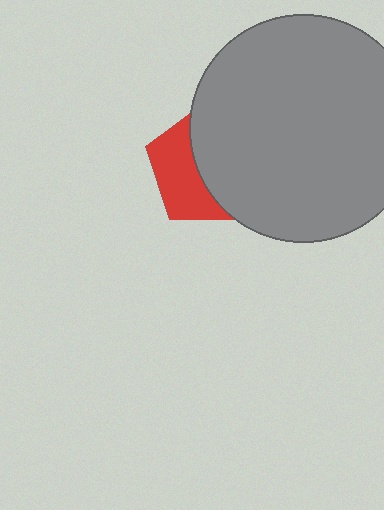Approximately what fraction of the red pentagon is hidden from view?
Roughly 58% of the red pentagon is hidden behind the gray circle.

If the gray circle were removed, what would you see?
You would see the complete red pentagon.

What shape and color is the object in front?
The object in front is a gray circle.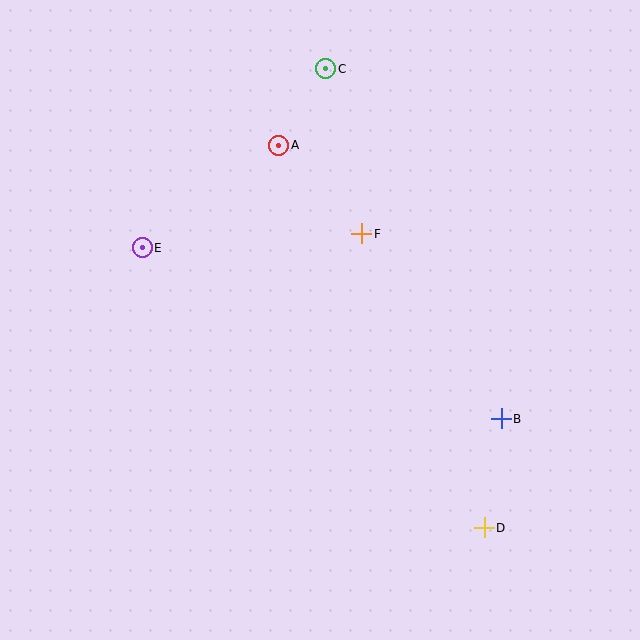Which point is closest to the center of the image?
Point F at (362, 234) is closest to the center.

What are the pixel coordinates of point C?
Point C is at (326, 69).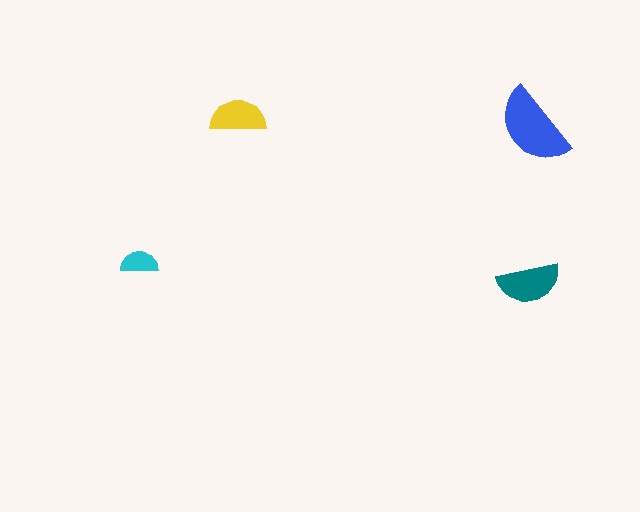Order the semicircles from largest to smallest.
the blue one, the teal one, the yellow one, the cyan one.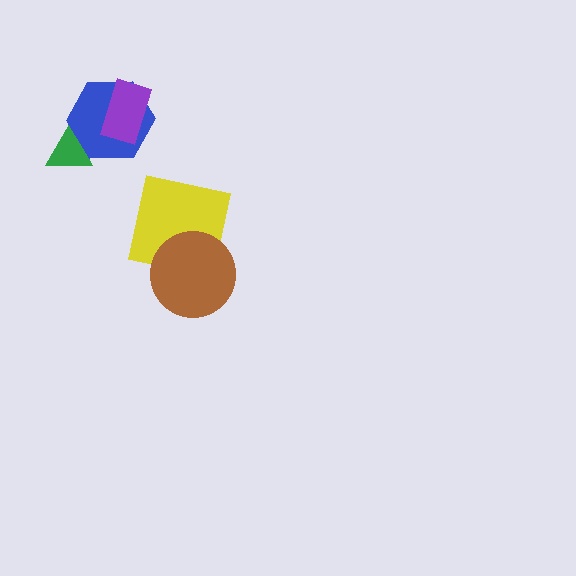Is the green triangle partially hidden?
Yes, it is partially covered by another shape.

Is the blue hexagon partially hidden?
Yes, it is partially covered by another shape.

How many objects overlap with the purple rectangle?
1 object overlaps with the purple rectangle.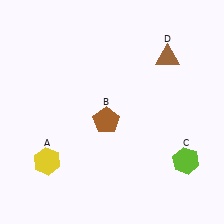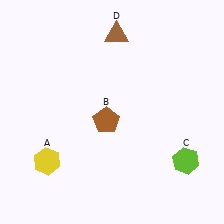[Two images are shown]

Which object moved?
The brown triangle (D) moved left.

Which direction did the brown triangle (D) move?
The brown triangle (D) moved left.